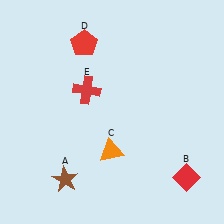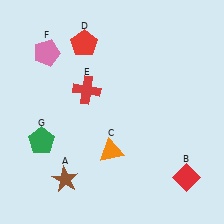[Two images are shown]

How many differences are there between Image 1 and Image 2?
There are 2 differences between the two images.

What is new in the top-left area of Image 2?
A pink pentagon (F) was added in the top-left area of Image 2.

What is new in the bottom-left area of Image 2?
A green pentagon (G) was added in the bottom-left area of Image 2.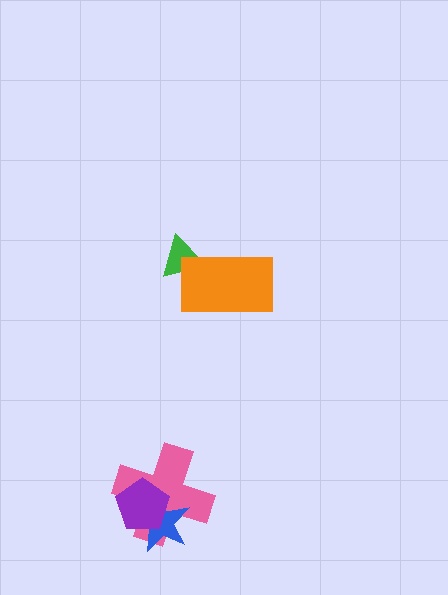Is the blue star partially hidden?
Yes, it is partially covered by another shape.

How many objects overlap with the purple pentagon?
2 objects overlap with the purple pentagon.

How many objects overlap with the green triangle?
1 object overlaps with the green triangle.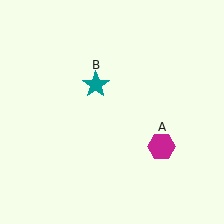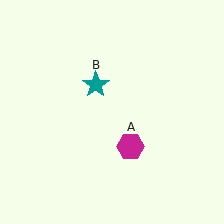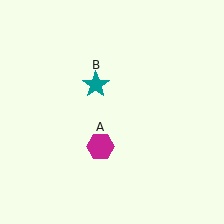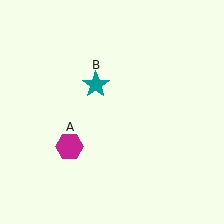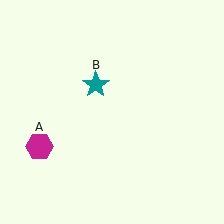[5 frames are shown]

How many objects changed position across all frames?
1 object changed position: magenta hexagon (object A).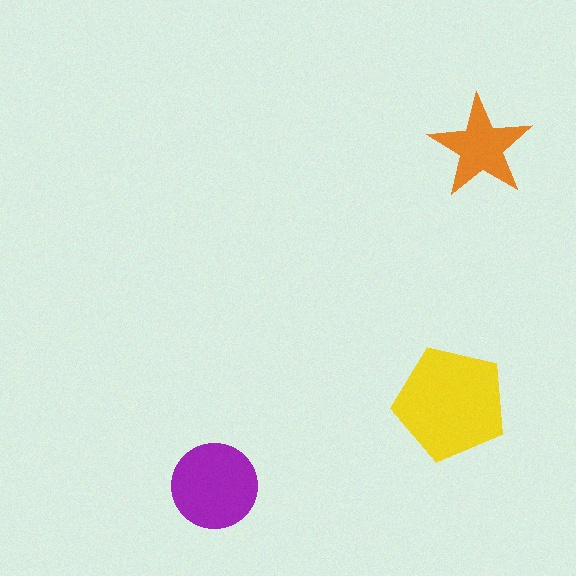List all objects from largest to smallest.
The yellow pentagon, the purple circle, the orange star.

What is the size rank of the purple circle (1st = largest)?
2nd.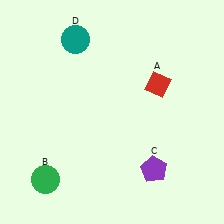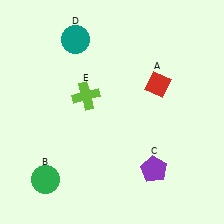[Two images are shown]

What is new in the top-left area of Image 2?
A lime cross (E) was added in the top-left area of Image 2.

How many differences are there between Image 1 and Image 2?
There is 1 difference between the two images.